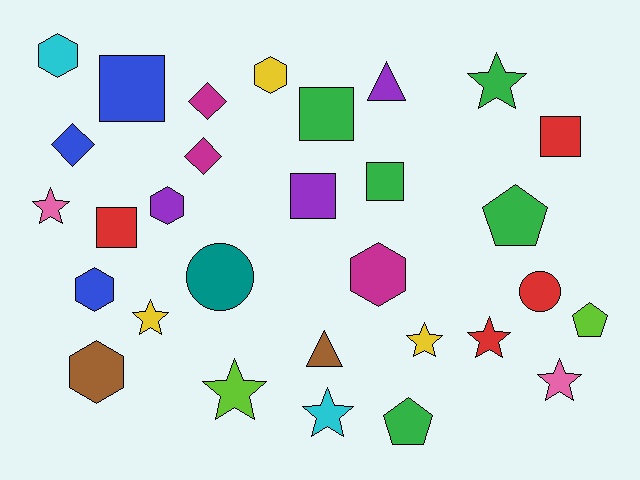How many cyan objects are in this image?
There are 2 cyan objects.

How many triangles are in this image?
There are 2 triangles.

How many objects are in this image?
There are 30 objects.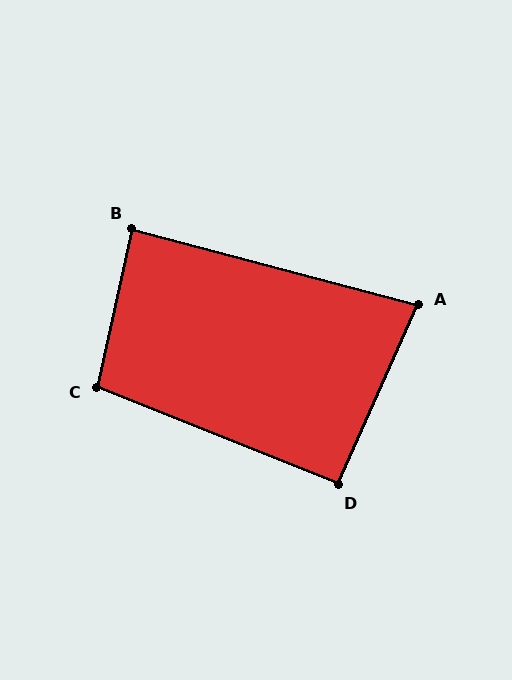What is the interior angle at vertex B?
Approximately 88 degrees (approximately right).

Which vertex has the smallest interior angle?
A, at approximately 81 degrees.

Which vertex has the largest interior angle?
C, at approximately 99 degrees.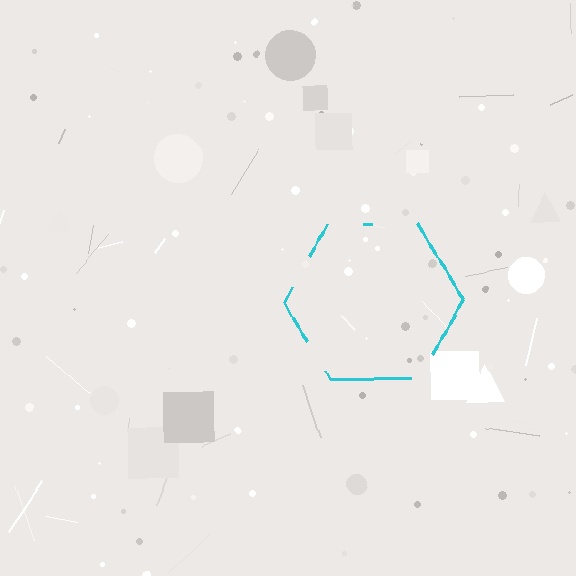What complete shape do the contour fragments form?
The contour fragments form a hexagon.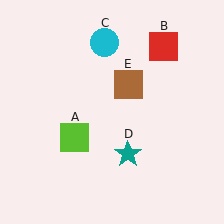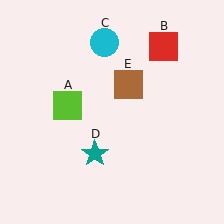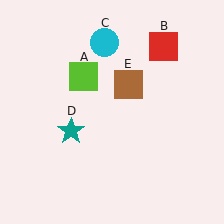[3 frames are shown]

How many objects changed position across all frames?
2 objects changed position: lime square (object A), teal star (object D).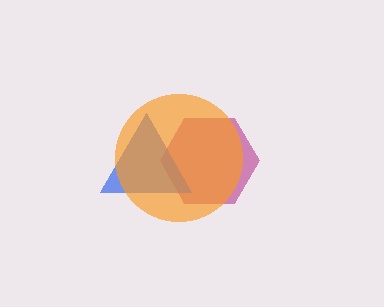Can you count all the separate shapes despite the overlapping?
Yes, there are 3 separate shapes.